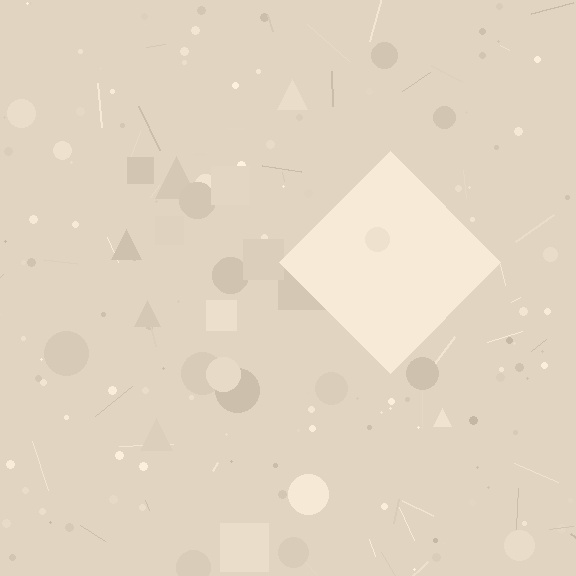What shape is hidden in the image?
A diamond is hidden in the image.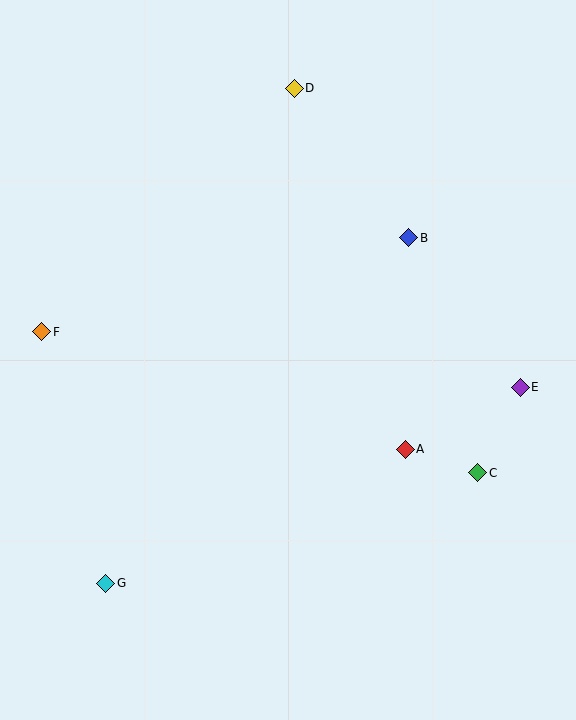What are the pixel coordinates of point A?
Point A is at (405, 449).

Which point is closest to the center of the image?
Point A at (405, 449) is closest to the center.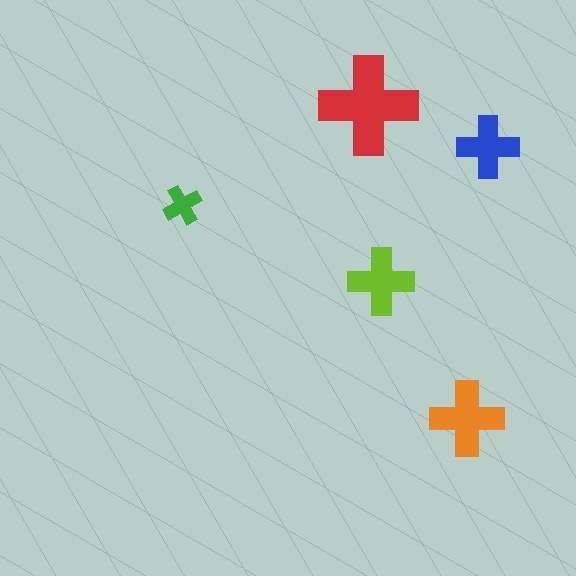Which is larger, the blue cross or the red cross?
The red one.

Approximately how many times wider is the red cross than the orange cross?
About 1.5 times wider.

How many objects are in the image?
There are 5 objects in the image.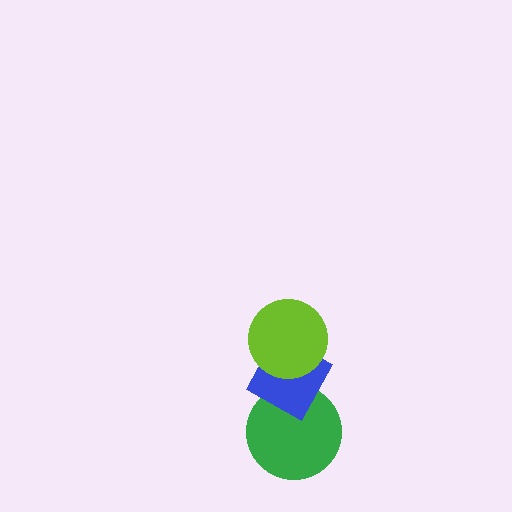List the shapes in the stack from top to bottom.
From top to bottom: the lime circle, the blue diamond, the green circle.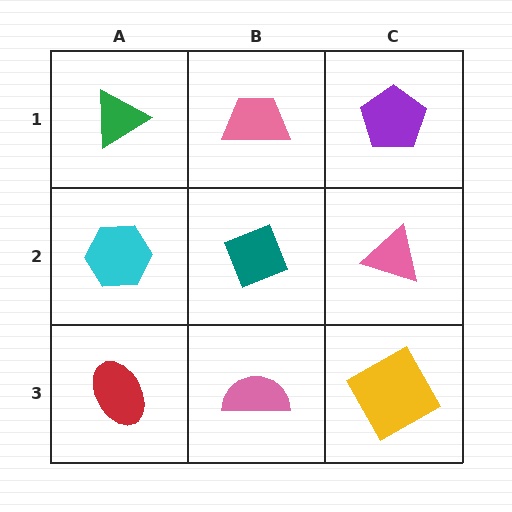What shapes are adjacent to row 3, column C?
A pink triangle (row 2, column C), a pink semicircle (row 3, column B).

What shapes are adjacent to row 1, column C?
A pink triangle (row 2, column C), a pink trapezoid (row 1, column B).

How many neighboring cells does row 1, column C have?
2.